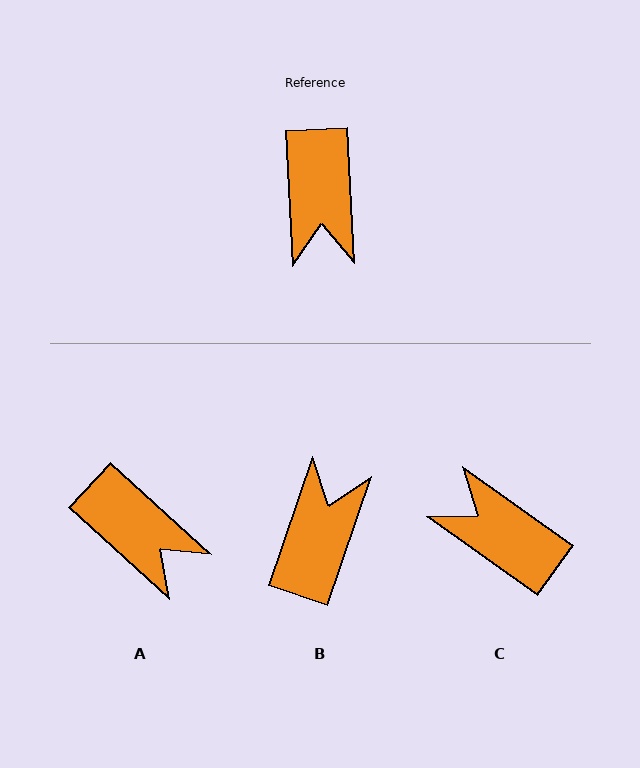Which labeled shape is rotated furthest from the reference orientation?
B, about 158 degrees away.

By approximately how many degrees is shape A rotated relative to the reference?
Approximately 45 degrees counter-clockwise.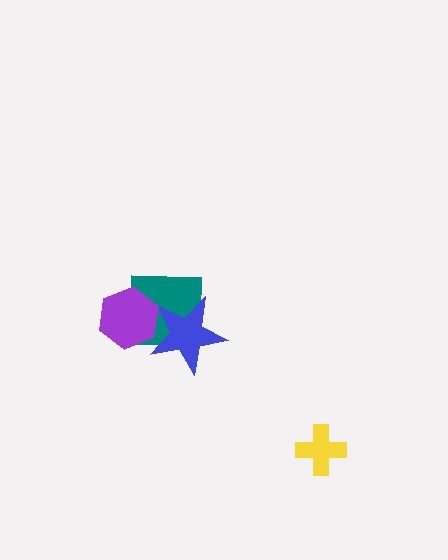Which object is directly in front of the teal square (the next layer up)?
The blue star is directly in front of the teal square.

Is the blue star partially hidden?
Yes, it is partially covered by another shape.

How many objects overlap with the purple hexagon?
2 objects overlap with the purple hexagon.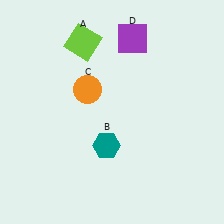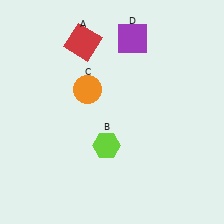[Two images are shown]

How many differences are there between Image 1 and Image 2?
There are 2 differences between the two images.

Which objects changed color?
A changed from lime to red. B changed from teal to lime.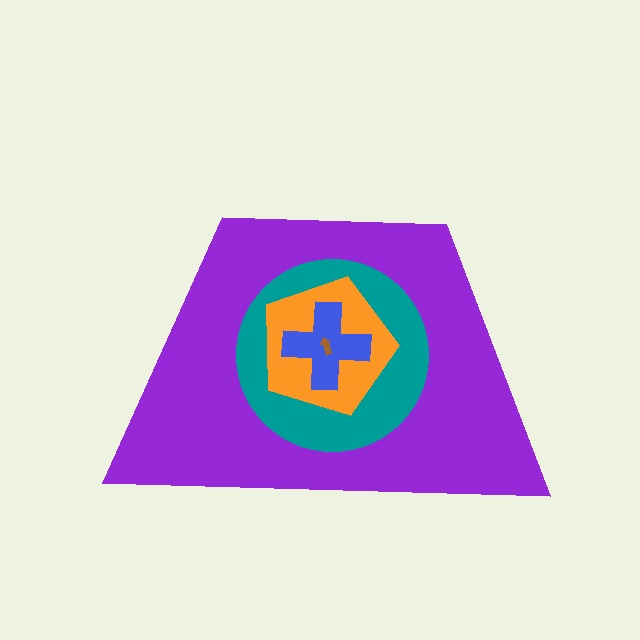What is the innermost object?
The brown arrow.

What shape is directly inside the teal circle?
The orange pentagon.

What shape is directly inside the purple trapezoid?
The teal circle.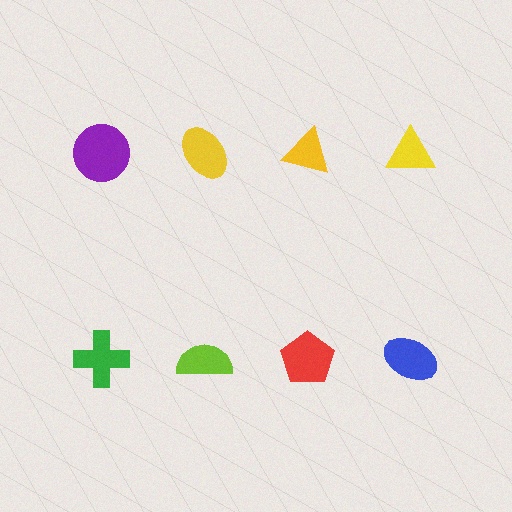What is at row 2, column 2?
A lime semicircle.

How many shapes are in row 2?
4 shapes.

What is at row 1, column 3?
A yellow triangle.